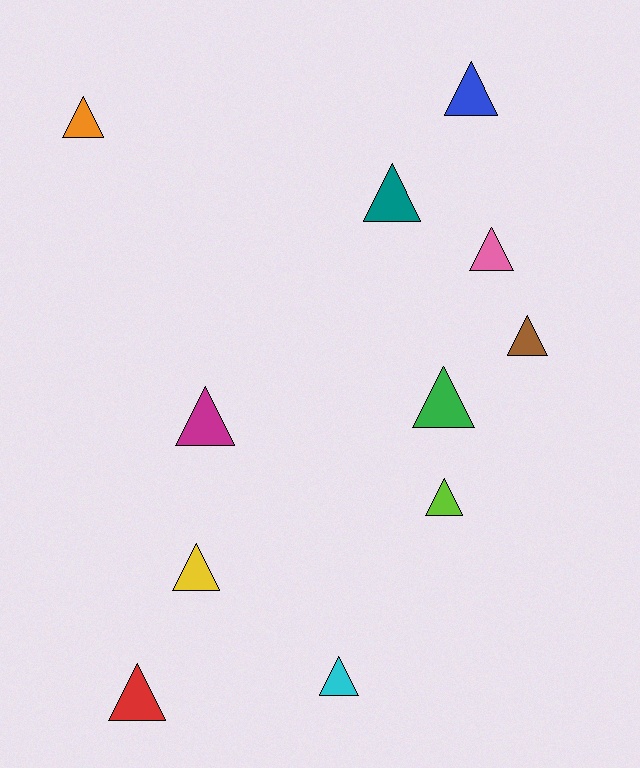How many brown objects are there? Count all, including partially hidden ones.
There is 1 brown object.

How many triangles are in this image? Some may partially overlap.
There are 11 triangles.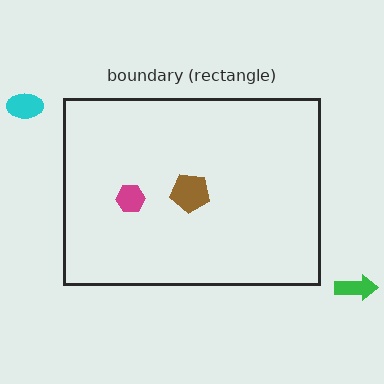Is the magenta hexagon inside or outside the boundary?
Inside.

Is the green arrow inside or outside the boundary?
Outside.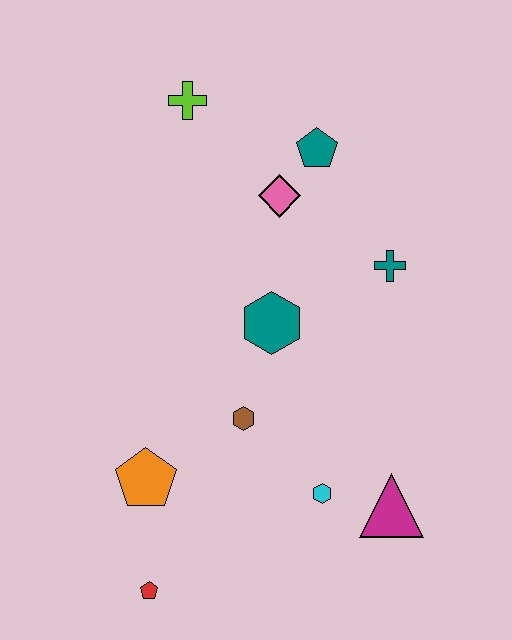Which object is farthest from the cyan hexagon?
The lime cross is farthest from the cyan hexagon.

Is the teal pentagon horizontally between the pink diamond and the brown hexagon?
No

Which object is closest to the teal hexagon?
The brown hexagon is closest to the teal hexagon.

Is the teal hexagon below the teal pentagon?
Yes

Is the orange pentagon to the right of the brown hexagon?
No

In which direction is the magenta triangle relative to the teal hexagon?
The magenta triangle is below the teal hexagon.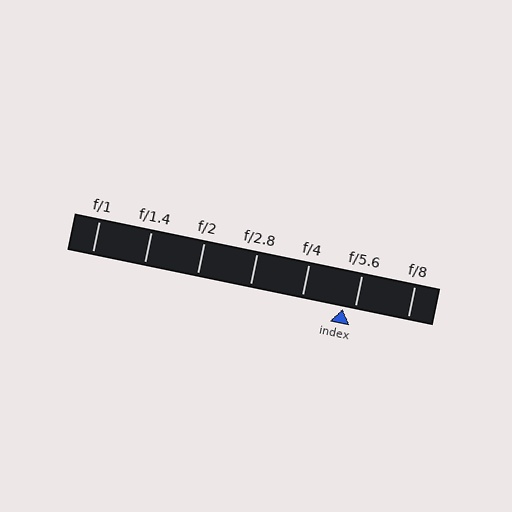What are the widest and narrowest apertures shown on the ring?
The widest aperture shown is f/1 and the narrowest is f/8.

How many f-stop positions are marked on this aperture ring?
There are 7 f-stop positions marked.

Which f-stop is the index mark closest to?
The index mark is closest to f/5.6.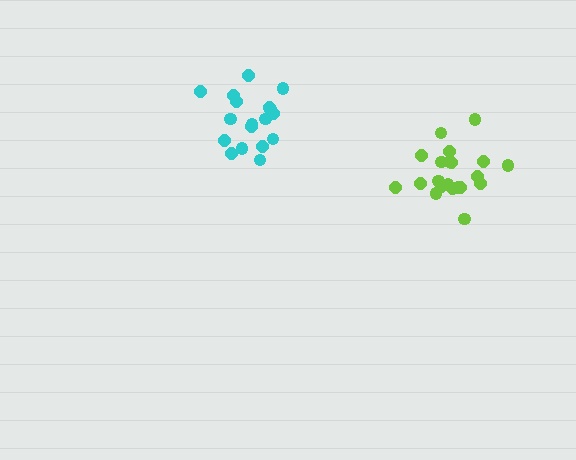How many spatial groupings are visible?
There are 2 spatial groupings.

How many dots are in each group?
Group 1: 21 dots, Group 2: 18 dots (39 total).